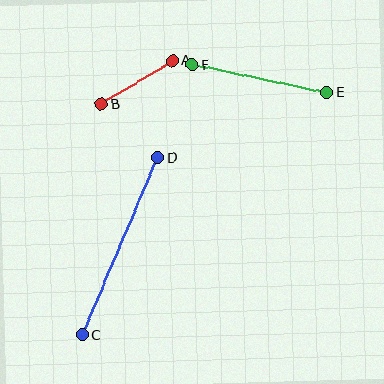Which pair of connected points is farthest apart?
Points C and D are farthest apart.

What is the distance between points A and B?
The distance is approximately 83 pixels.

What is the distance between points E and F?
The distance is approximately 138 pixels.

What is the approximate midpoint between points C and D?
The midpoint is at approximately (120, 246) pixels.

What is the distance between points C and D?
The distance is approximately 193 pixels.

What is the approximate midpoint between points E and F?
The midpoint is at approximately (260, 78) pixels.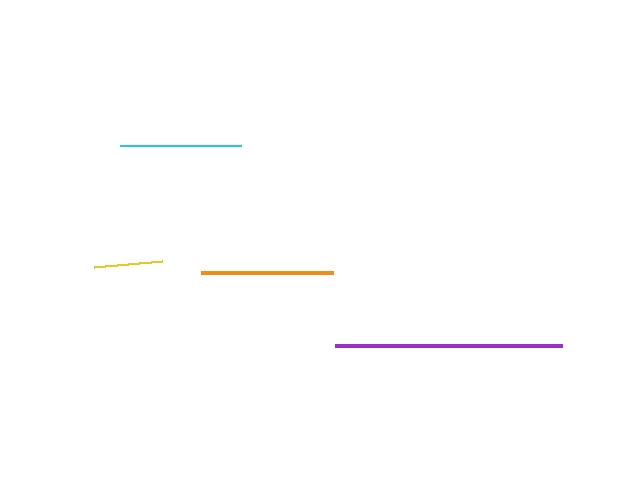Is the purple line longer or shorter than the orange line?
The purple line is longer than the orange line.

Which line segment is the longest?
The purple line is the longest at approximately 227 pixels.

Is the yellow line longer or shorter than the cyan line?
The cyan line is longer than the yellow line.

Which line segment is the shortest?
The yellow line is the shortest at approximately 68 pixels.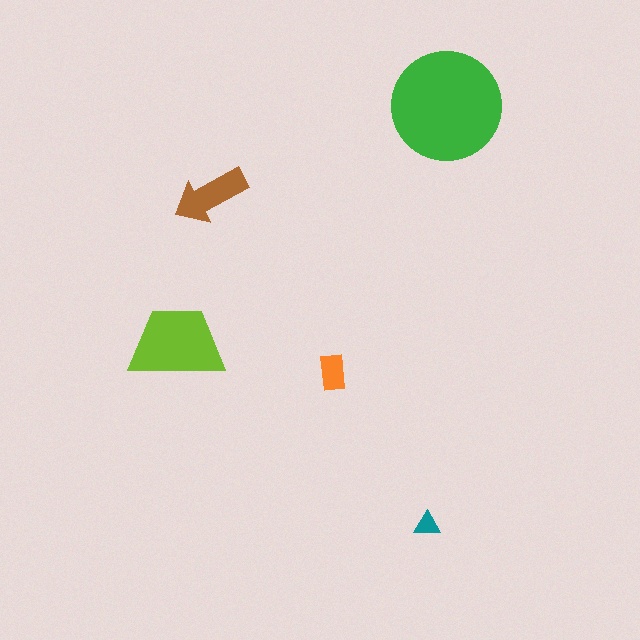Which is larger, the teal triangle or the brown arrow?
The brown arrow.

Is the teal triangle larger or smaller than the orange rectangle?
Smaller.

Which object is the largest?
The green circle.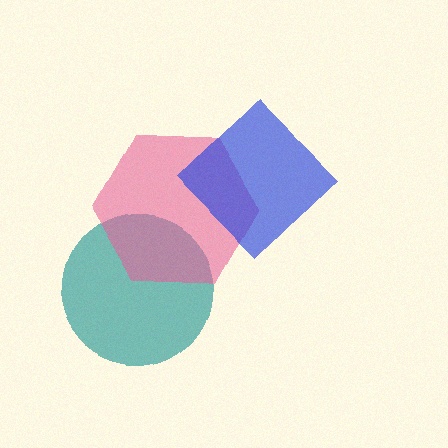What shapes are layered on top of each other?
The layered shapes are: a teal circle, a pink hexagon, a blue diamond.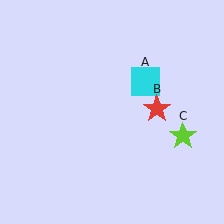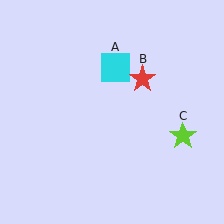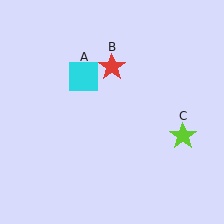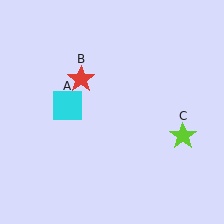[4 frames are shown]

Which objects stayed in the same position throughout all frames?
Lime star (object C) remained stationary.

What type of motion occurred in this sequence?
The cyan square (object A), red star (object B) rotated counterclockwise around the center of the scene.